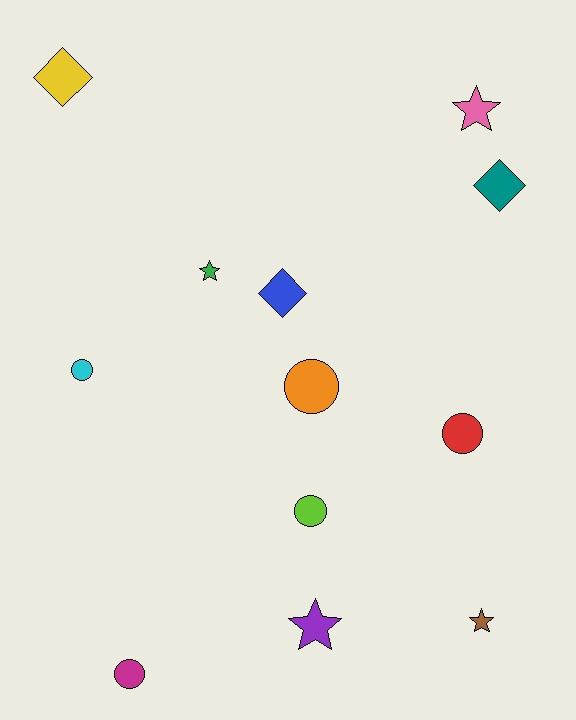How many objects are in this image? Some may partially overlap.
There are 12 objects.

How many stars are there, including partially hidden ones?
There are 4 stars.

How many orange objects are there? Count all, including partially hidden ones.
There is 1 orange object.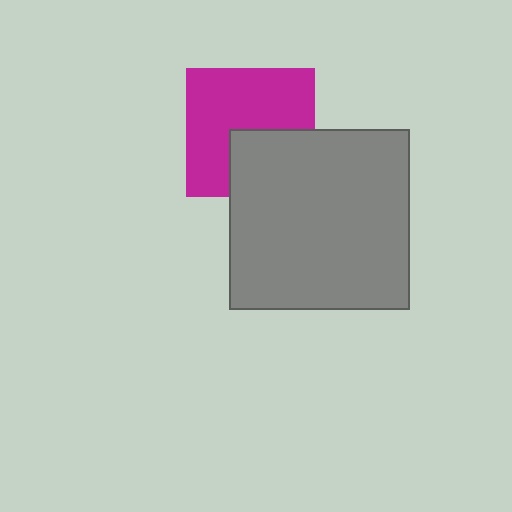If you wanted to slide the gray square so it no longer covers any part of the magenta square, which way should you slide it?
Slide it down — that is the most direct way to separate the two shapes.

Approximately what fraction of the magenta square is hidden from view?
Roughly 35% of the magenta square is hidden behind the gray square.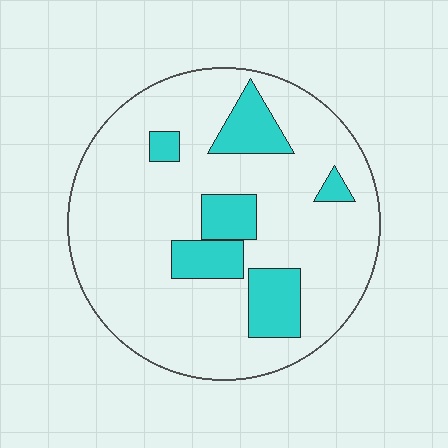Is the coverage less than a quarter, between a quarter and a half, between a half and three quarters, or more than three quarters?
Less than a quarter.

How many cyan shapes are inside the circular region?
6.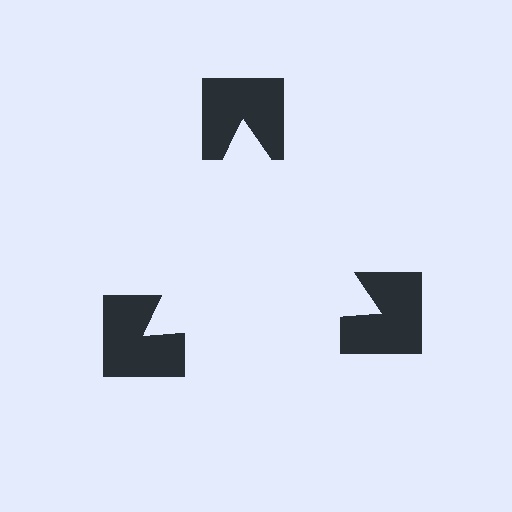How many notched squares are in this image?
There are 3 — one at each vertex of the illusory triangle.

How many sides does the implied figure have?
3 sides.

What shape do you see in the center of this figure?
An illusory triangle — its edges are inferred from the aligned wedge cuts in the notched squares, not physically drawn.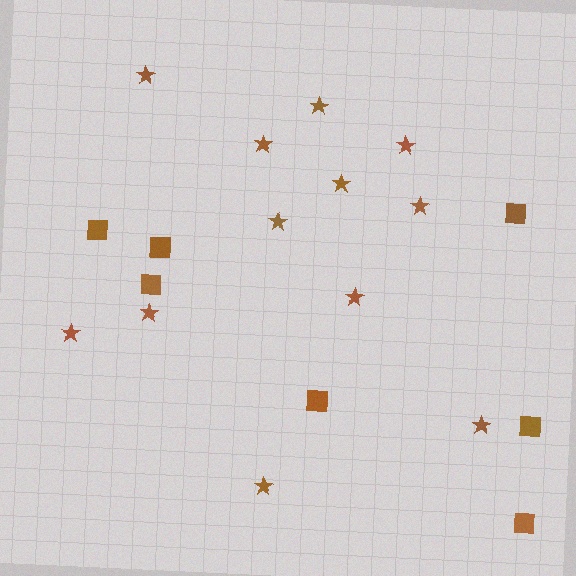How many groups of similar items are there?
There are 2 groups: one group of squares (7) and one group of stars (12).